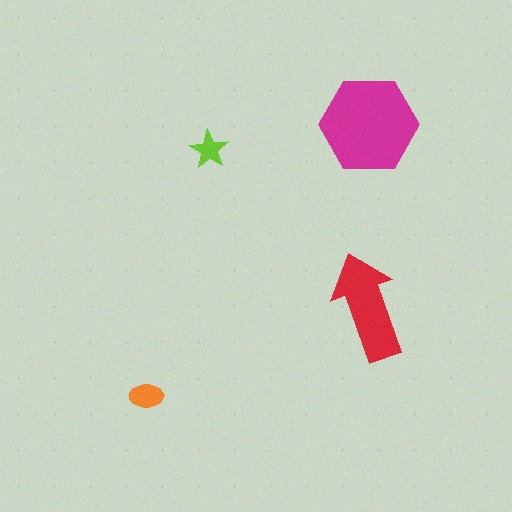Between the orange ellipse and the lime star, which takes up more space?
The orange ellipse.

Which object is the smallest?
The lime star.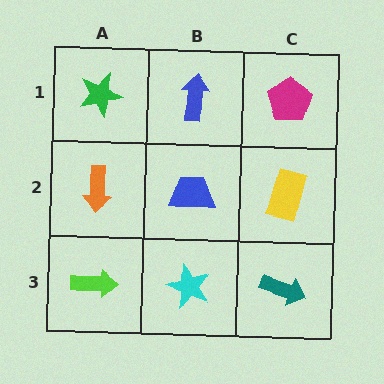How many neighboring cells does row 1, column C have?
2.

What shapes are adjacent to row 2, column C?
A magenta pentagon (row 1, column C), a teal arrow (row 3, column C), a blue trapezoid (row 2, column B).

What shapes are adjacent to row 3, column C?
A yellow rectangle (row 2, column C), a cyan star (row 3, column B).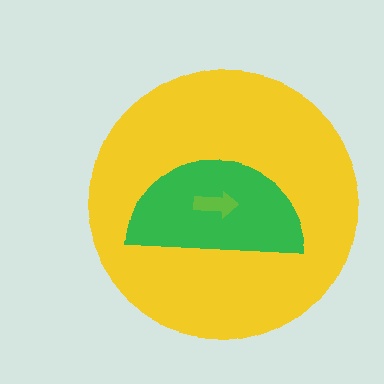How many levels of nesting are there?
3.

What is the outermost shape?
The yellow circle.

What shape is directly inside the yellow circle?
The green semicircle.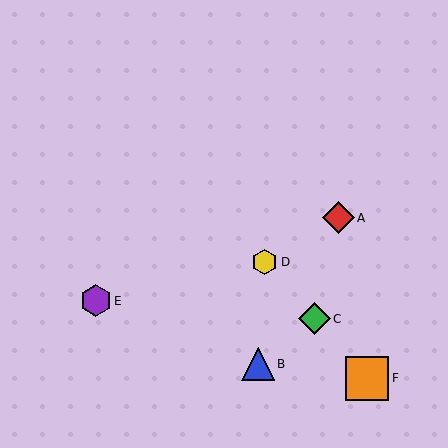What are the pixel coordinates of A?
Object A is at (338, 218).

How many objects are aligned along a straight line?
3 objects (C, D, F) are aligned along a straight line.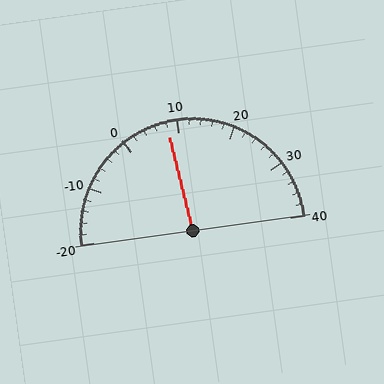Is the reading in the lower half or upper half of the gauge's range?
The reading is in the lower half of the range (-20 to 40).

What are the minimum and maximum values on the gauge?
The gauge ranges from -20 to 40.